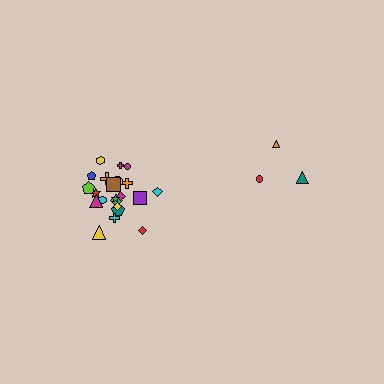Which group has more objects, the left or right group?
The left group.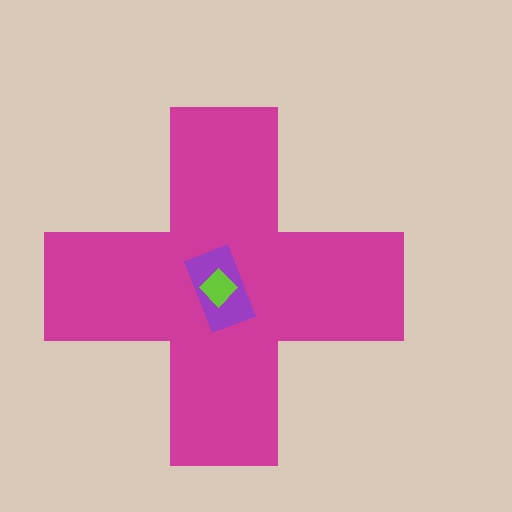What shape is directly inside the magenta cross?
The purple rectangle.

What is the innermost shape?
The lime diamond.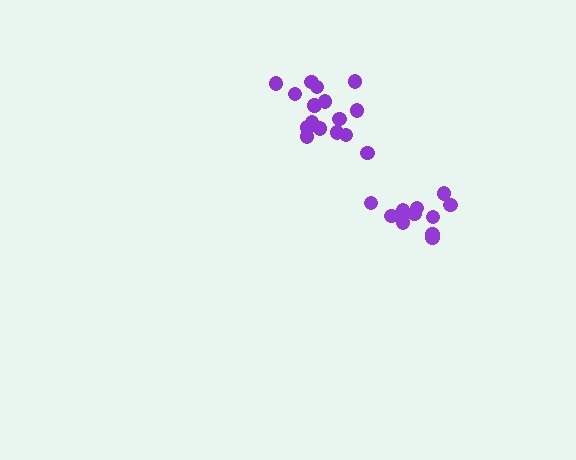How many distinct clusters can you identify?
There are 2 distinct clusters.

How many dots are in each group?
Group 1: 16 dots, Group 2: 12 dots (28 total).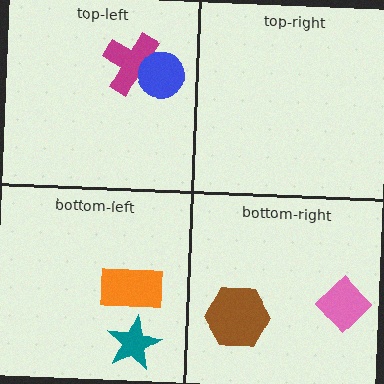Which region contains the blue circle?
The top-left region.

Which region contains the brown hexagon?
The bottom-right region.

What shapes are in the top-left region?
The magenta cross, the blue circle.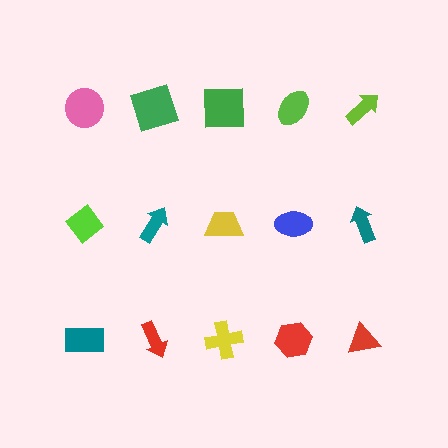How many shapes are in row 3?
5 shapes.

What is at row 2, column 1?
A lime diamond.